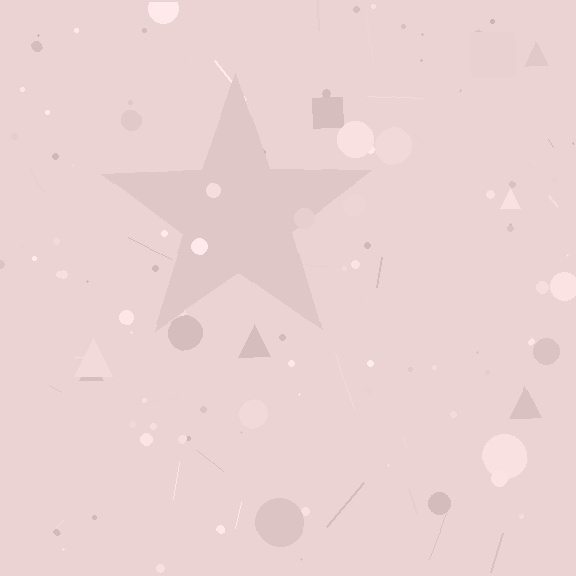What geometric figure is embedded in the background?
A star is embedded in the background.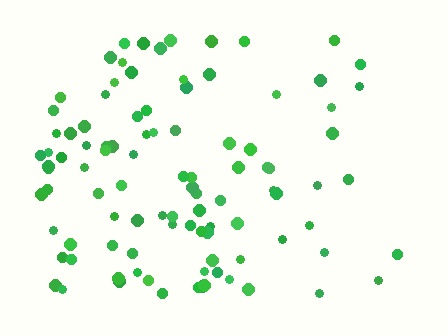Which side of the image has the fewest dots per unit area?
The right.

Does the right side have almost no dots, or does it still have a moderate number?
Still a moderate number, just noticeably fewer than the left.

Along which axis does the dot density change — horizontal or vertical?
Horizontal.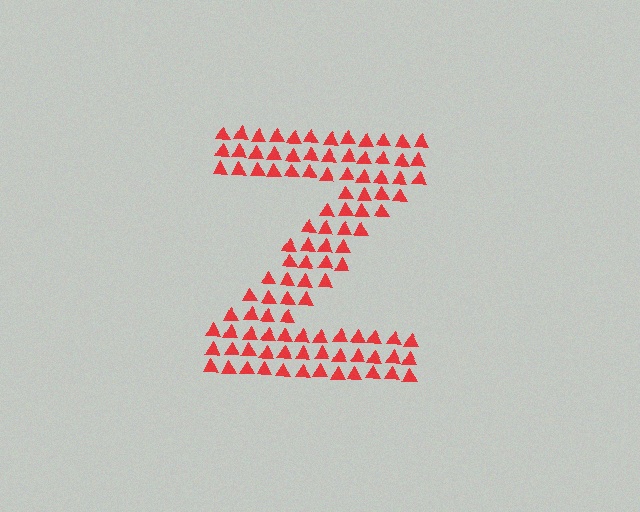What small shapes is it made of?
It is made of small triangles.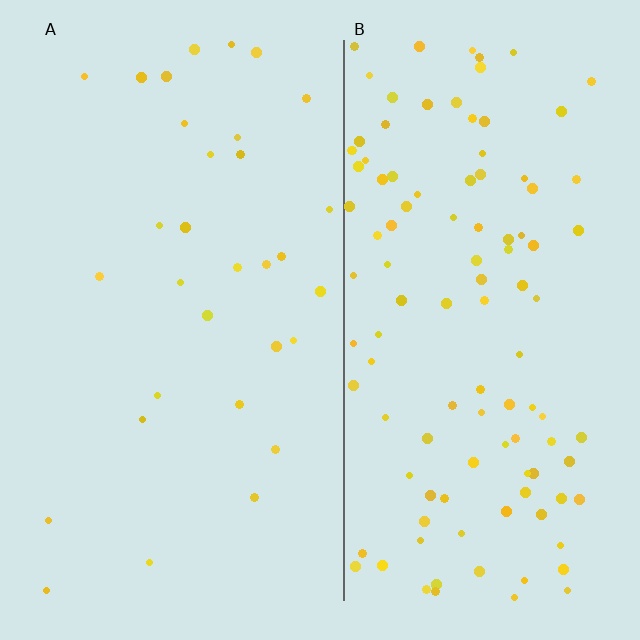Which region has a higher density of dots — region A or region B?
B (the right).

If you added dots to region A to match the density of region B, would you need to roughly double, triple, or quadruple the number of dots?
Approximately triple.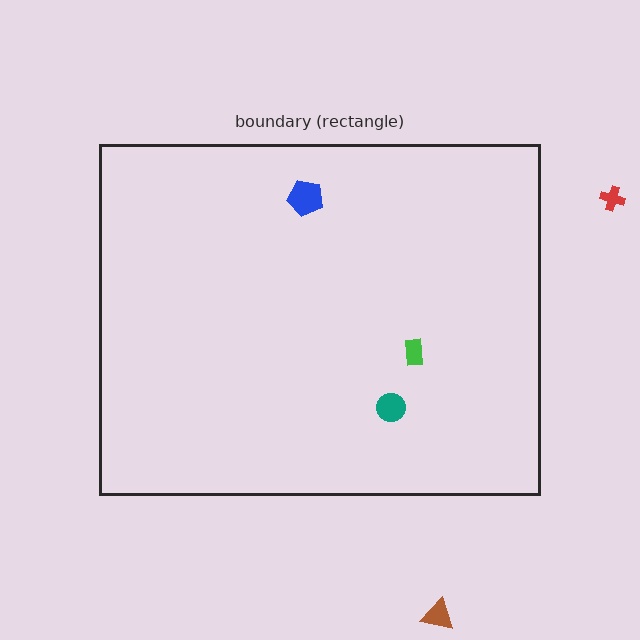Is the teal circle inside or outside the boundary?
Inside.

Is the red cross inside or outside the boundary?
Outside.